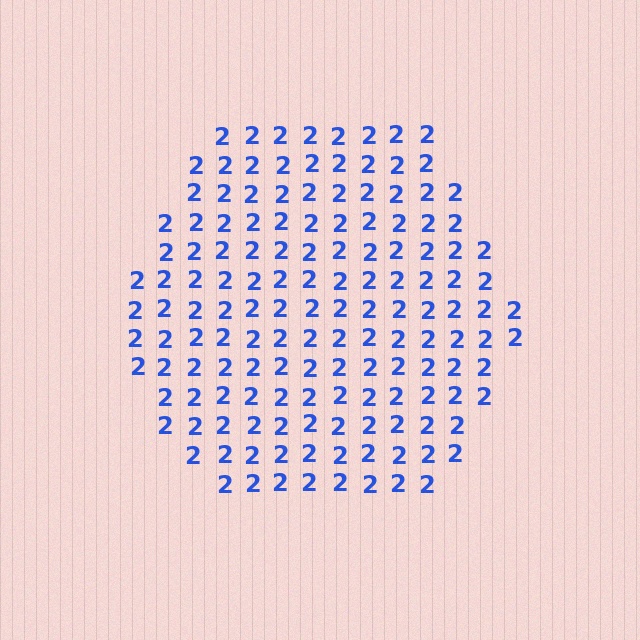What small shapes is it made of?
It is made of small digit 2's.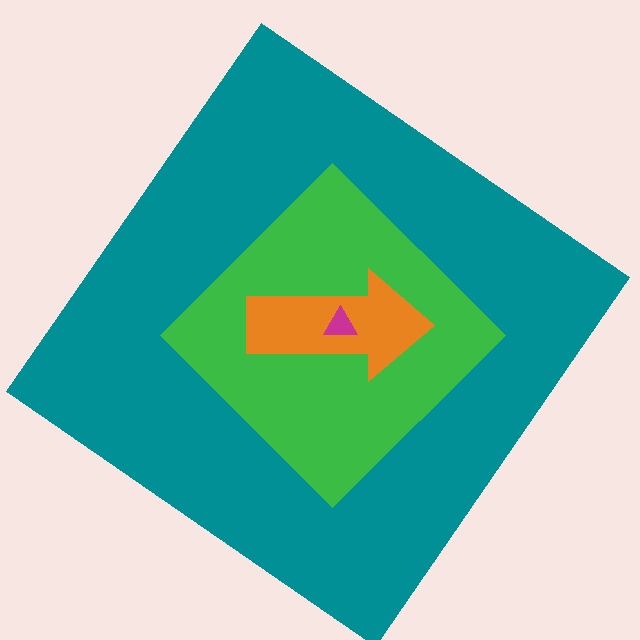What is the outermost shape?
The teal diamond.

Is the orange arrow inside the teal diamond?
Yes.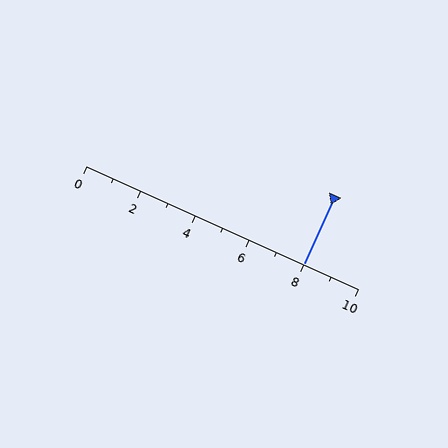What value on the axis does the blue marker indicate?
The marker indicates approximately 8.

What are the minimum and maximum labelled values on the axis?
The axis runs from 0 to 10.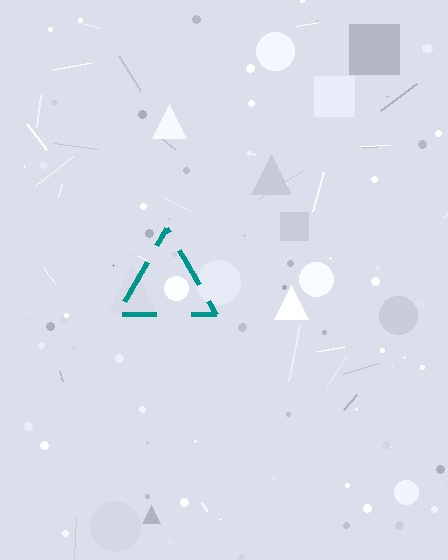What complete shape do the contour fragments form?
The contour fragments form a triangle.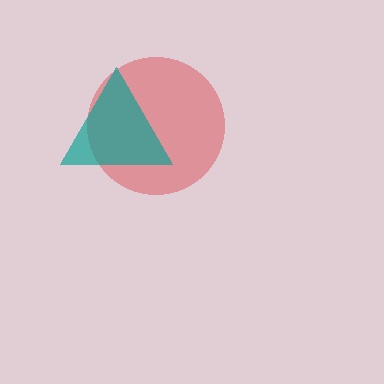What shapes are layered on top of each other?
The layered shapes are: a red circle, a teal triangle.